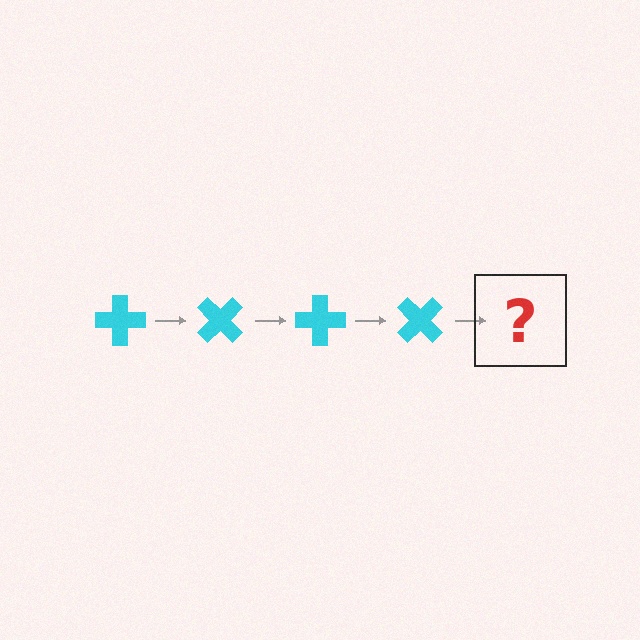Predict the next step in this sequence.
The next step is a cyan cross rotated 180 degrees.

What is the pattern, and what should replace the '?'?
The pattern is that the cross rotates 45 degrees each step. The '?' should be a cyan cross rotated 180 degrees.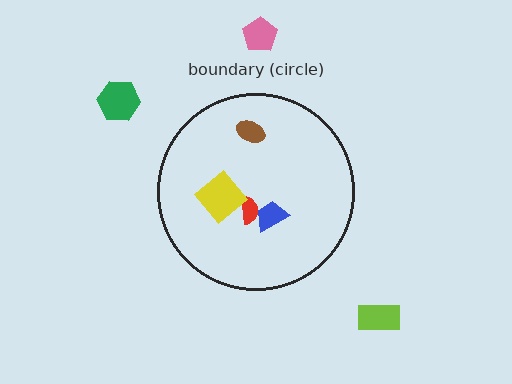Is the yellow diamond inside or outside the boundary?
Inside.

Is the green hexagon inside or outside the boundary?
Outside.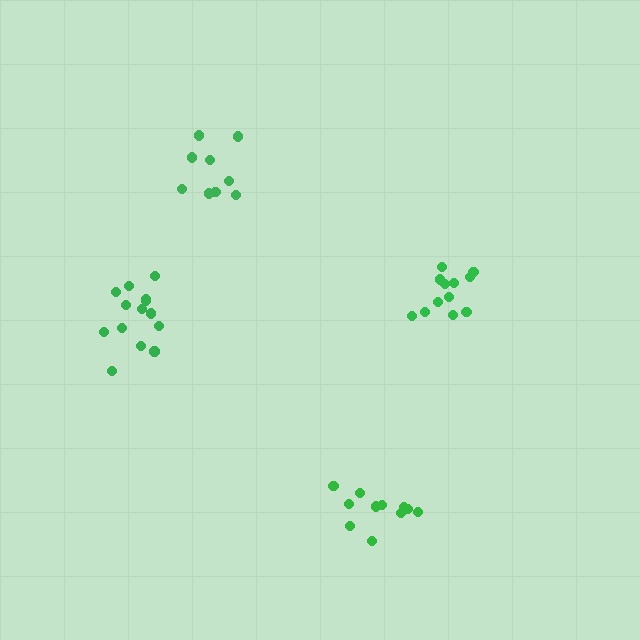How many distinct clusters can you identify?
There are 4 distinct clusters.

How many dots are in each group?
Group 1: 12 dots, Group 2: 14 dots, Group 3: 11 dots, Group 4: 9 dots (46 total).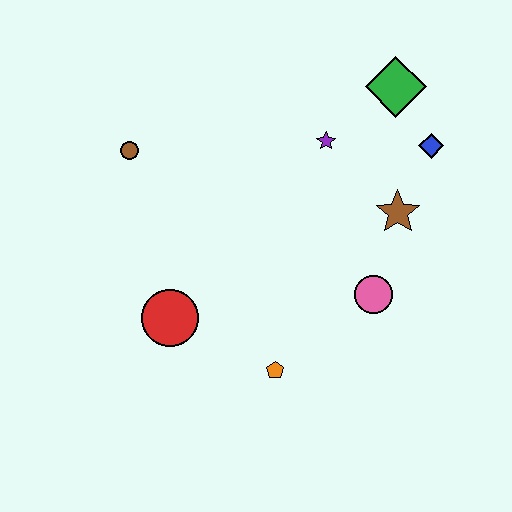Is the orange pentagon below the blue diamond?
Yes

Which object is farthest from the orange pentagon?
The green diamond is farthest from the orange pentagon.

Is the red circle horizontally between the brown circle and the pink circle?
Yes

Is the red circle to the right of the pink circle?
No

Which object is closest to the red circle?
The orange pentagon is closest to the red circle.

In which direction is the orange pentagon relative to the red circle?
The orange pentagon is to the right of the red circle.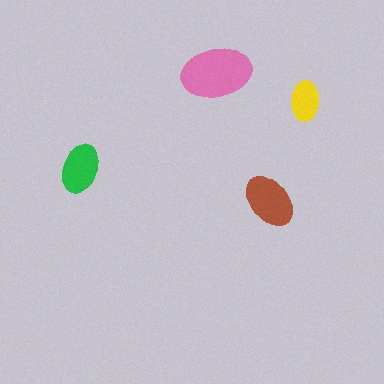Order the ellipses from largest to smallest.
the pink one, the brown one, the green one, the yellow one.